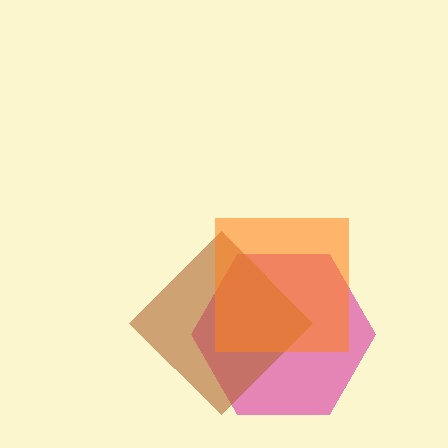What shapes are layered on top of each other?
The layered shapes are: a magenta hexagon, a brown diamond, an orange square.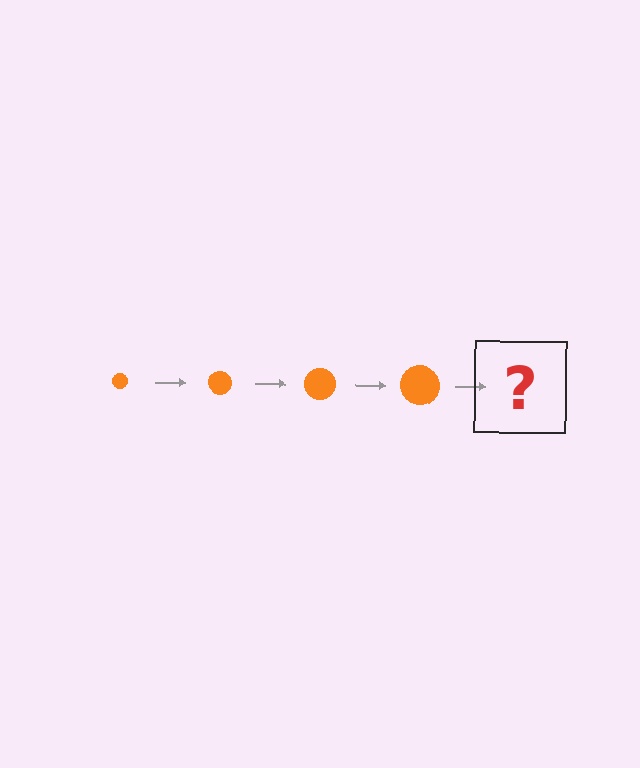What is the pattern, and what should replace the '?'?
The pattern is that the circle gets progressively larger each step. The '?' should be an orange circle, larger than the previous one.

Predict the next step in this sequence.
The next step is an orange circle, larger than the previous one.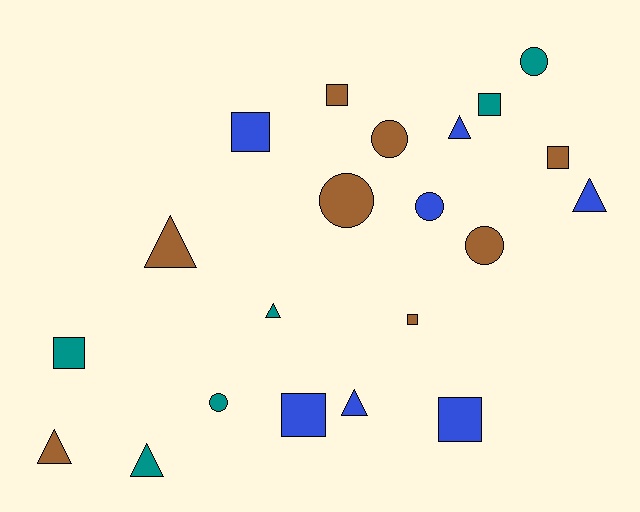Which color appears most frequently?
Brown, with 8 objects.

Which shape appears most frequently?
Square, with 8 objects.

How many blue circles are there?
There is 1 blue circle.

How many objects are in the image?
There are 21 objects.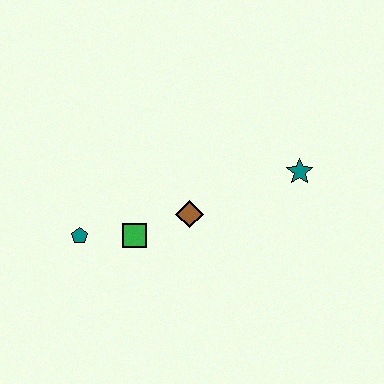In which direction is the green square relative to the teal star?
The green square is to the left of the teal star.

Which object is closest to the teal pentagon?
The green square is closest to the teal pentagon.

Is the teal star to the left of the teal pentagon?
No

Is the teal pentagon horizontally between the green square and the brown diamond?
No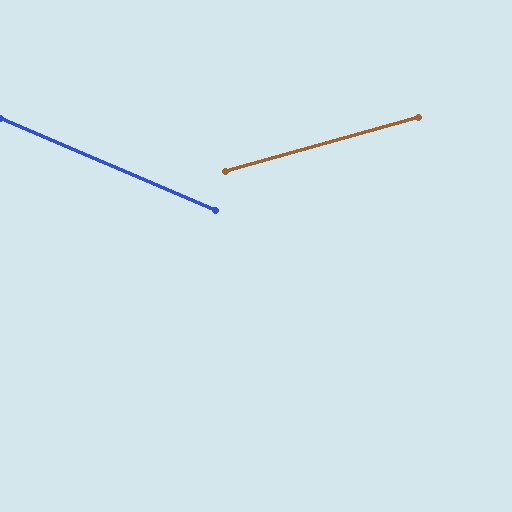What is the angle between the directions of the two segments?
Approximately 39 degrees.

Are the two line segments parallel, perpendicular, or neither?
Neither parallel nor perpendicular — they differ by about 39°.